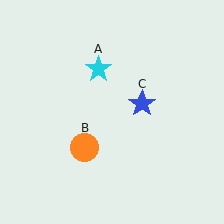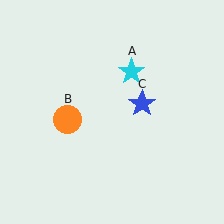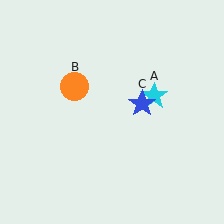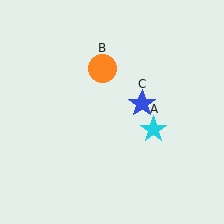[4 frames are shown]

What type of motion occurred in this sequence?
The cyan star (object A), orange circle (object B) rotated clockwise around the center of the scene.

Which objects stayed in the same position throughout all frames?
Blue star (object C) remained stationary.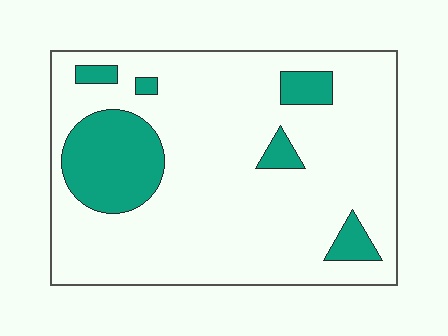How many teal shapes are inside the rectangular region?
6.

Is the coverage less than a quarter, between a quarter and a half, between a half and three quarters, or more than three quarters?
Less than a quarter.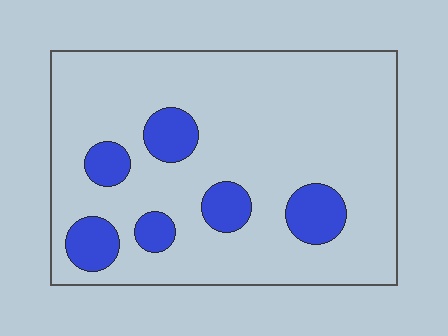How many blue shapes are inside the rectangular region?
6.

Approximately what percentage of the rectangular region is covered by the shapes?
Approximately 15%.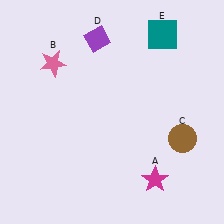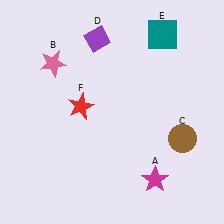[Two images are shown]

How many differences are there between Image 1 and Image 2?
There is 1 difference between the two images.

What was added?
A red star (F) was added in Image 2.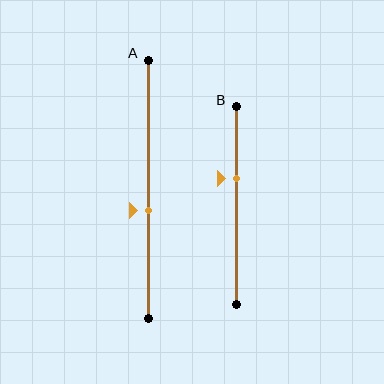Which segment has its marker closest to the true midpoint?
Segment A has its marker closest to the true midpoint.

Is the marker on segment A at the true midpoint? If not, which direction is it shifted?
No, the marker on segment A is shifted downward by about 8% of the segment length.